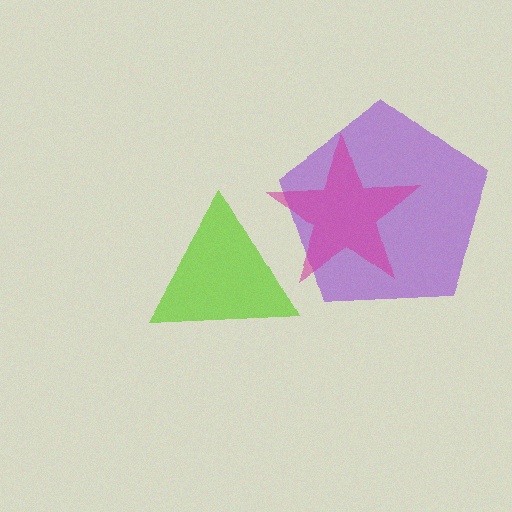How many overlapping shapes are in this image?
There are 3 overlapping shapes in the image.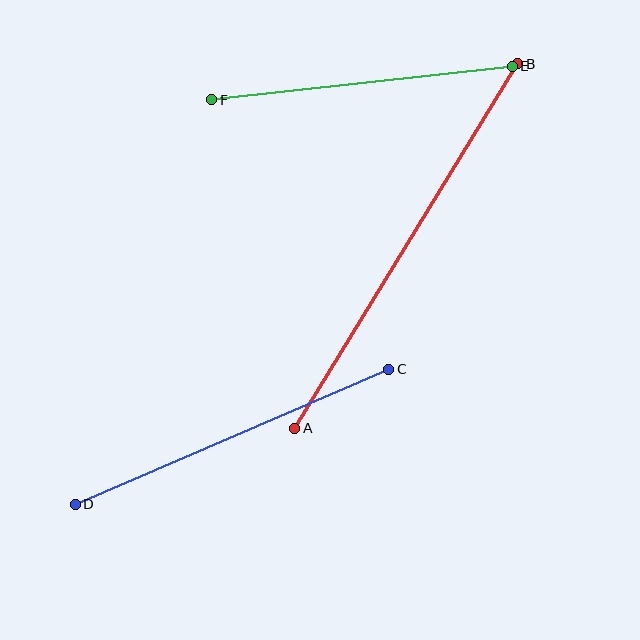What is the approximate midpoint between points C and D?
The midpoint is at approximately (232, 437) pixels.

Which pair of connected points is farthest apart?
Points A and B are farthest apart.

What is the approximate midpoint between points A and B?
The midpoint is at approximately (406, 246) pixels.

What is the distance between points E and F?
The distance is approximately 303 pixels.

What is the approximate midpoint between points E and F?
The midpoint is at approximately (362, 83) pixels.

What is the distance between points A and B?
The distance is approximately 427 pixels.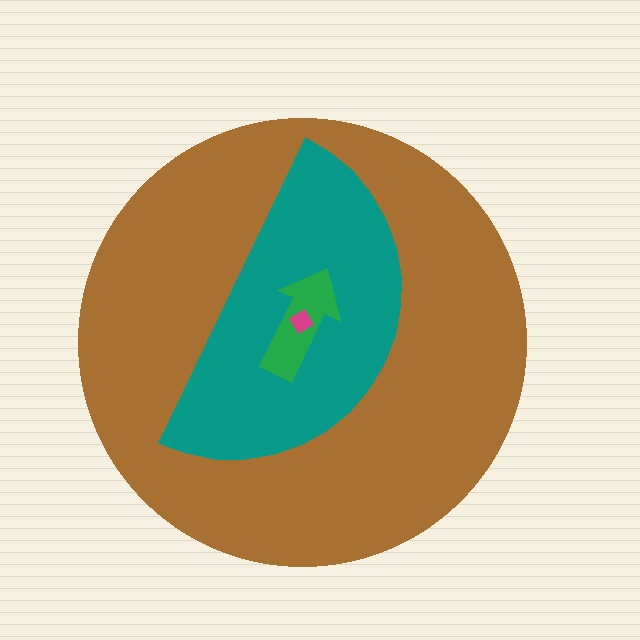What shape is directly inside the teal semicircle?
The green arrow.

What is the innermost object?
The magenta diamond.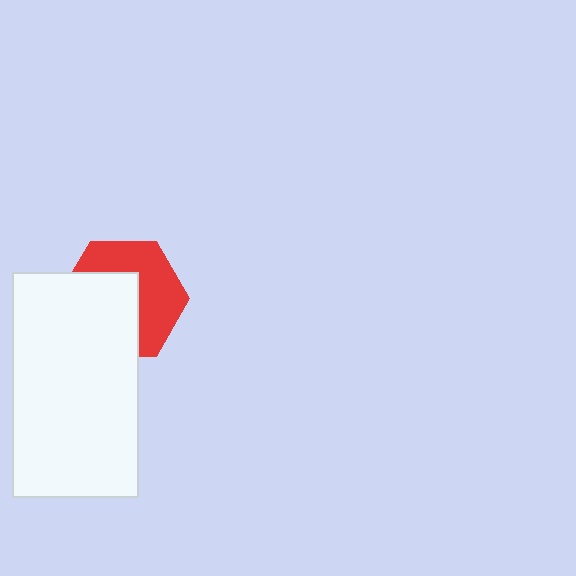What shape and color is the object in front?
The object in front is a white rectangle.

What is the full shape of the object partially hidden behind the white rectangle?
The partially hidden object is a red hexagon.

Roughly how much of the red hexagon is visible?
About half of it is visible (roughly 49%).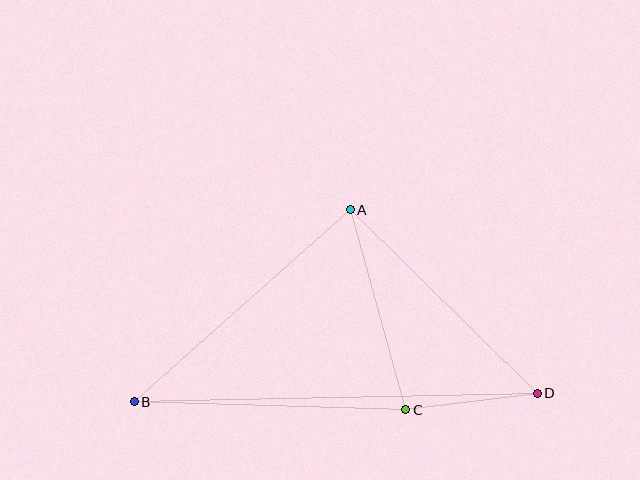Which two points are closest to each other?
Points C and D are closest to each other.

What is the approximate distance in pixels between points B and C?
The distance between B and C is approximately 272 pixels.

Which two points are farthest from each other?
Points B and D are farthest from each other.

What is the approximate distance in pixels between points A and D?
The distance between A and D is approximately 262 pixels.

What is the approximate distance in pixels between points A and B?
The distance between A and B is approximately 289 pixels.